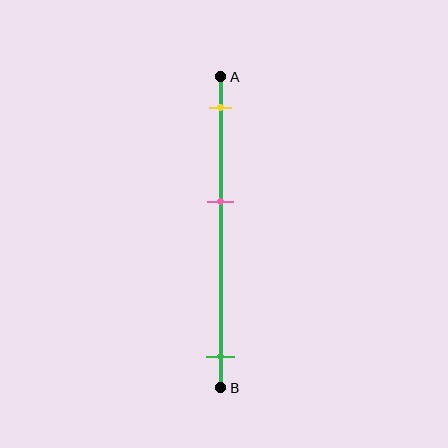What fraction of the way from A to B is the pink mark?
The pink mark is approximately 40% (0.4) of the way from A to B.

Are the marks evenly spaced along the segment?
No, the marks are not evenly spaced.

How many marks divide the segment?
There are 3 marks dividing the segment.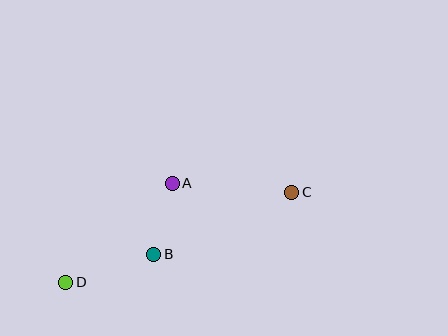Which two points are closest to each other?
Points A and B are closest to each other.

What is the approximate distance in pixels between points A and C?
The distance between A and C is approximately 120 pixels.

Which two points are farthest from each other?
Points C and D are farthest from each other.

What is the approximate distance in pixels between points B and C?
The distance between B and C is approximately 151 pixels.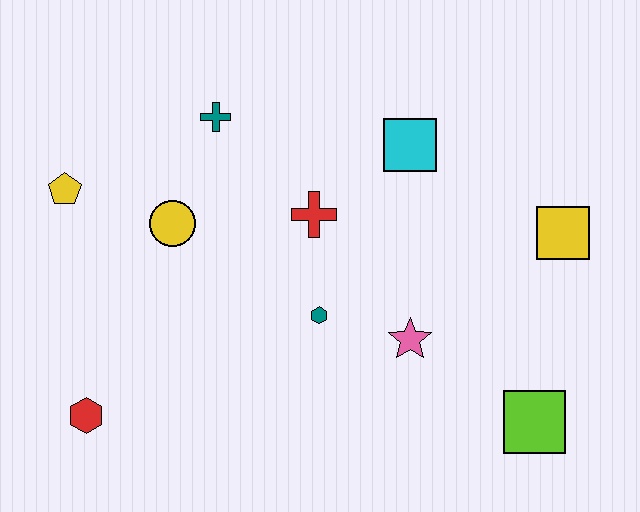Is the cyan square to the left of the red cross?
No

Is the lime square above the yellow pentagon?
No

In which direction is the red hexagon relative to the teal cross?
The red hexagon is below the teal cross.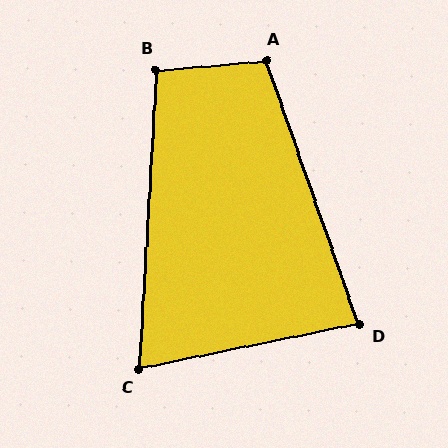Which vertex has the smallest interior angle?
C, at approximately 75 degrees.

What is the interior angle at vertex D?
Approximately 82 degrees (acute).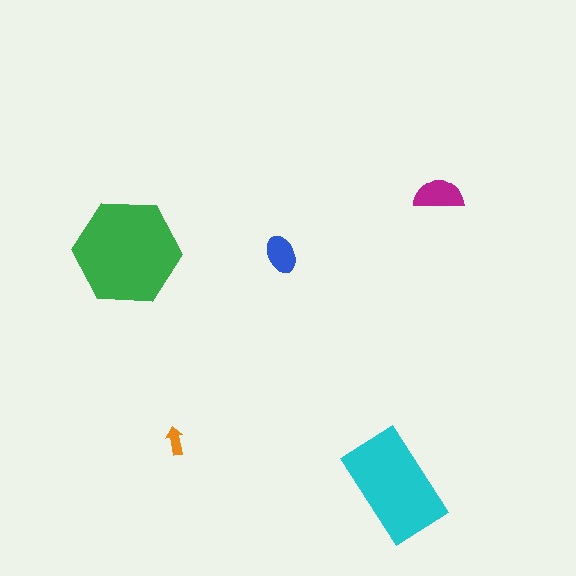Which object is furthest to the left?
The green hexagon is leftmost.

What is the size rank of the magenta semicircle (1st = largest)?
3rd.